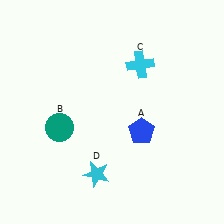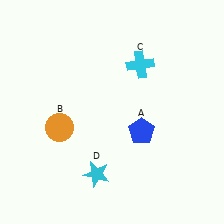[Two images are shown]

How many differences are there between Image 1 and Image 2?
There is 1 difference between the two images.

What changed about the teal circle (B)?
In Image 1, B is teal. In Image 2, it changed to orange.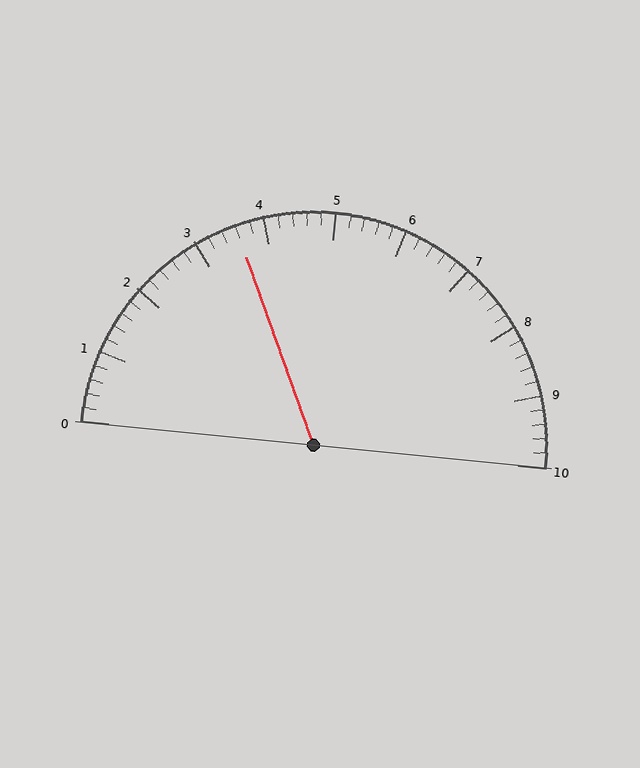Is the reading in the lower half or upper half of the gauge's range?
The reading is in the lower half of the range (0 to 10).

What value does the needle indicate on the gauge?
The needle indicates approximately 3.6.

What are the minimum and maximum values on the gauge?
The gauge ranges from 0 to 10.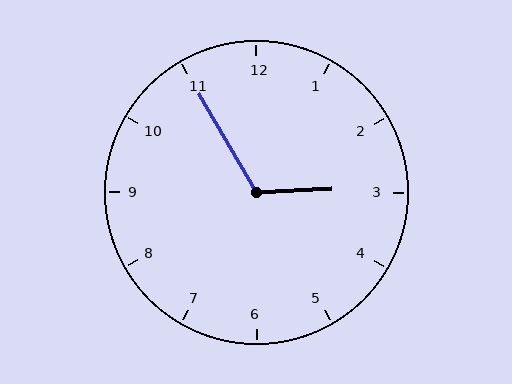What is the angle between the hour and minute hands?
Approximately 118 degrees.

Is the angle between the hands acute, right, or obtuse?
It is obtuse.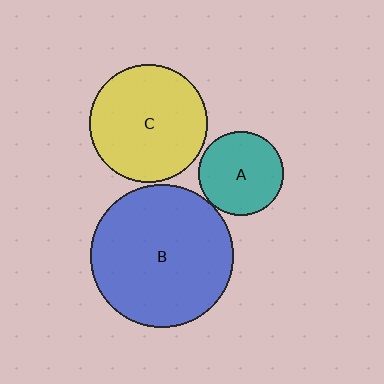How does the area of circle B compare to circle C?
Approximately 1.5 times.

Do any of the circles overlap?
No, none of the circles overlap.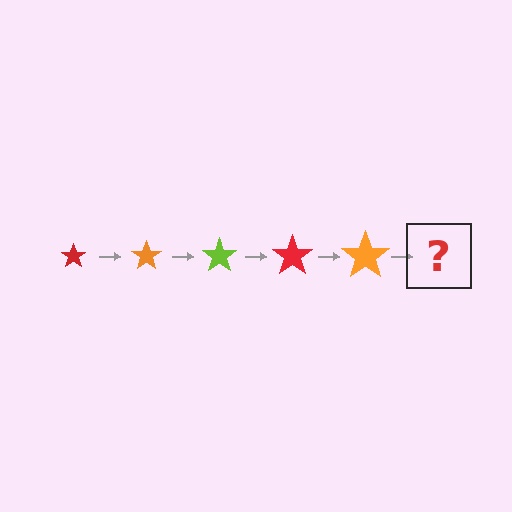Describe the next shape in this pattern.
It should be a lime star, larger than the previous one.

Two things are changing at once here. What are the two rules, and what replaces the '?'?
The two rules are that the star grows larger each step and the color cycles through red, orange, and lime. The '?' should be a lime star, larger than the previous one.